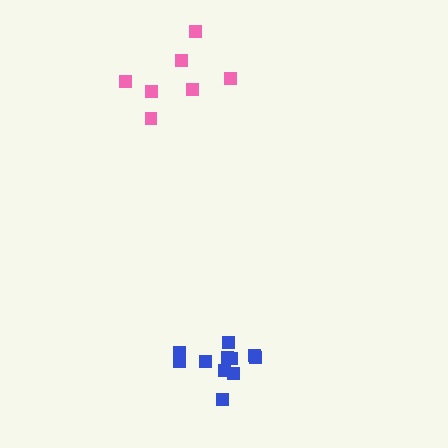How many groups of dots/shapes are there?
There are 2 groups.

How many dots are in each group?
Group 1: 11 dots, Group 2: 7 dots (18 total).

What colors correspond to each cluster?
The clusters are colored: blue, pink.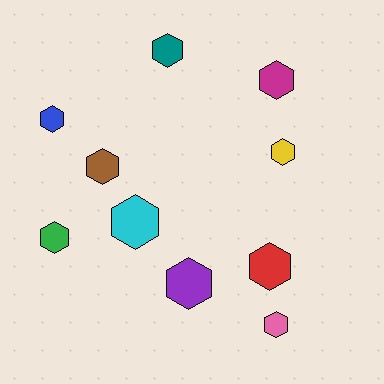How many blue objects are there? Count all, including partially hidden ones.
There is 1 blue object.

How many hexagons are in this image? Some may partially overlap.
There are 10 hexagons.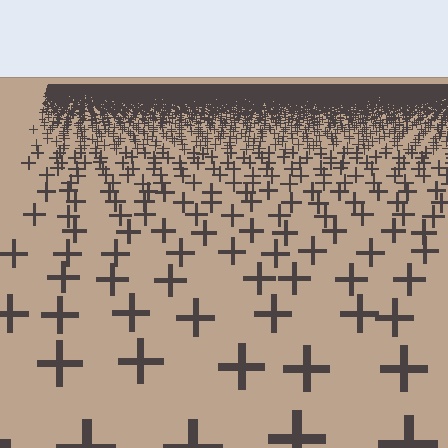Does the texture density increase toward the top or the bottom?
Density increases toward the top.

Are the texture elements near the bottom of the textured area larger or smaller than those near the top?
Larger. Near the bottom, elements are closer to the viewer and appear at a bigger on-screen size.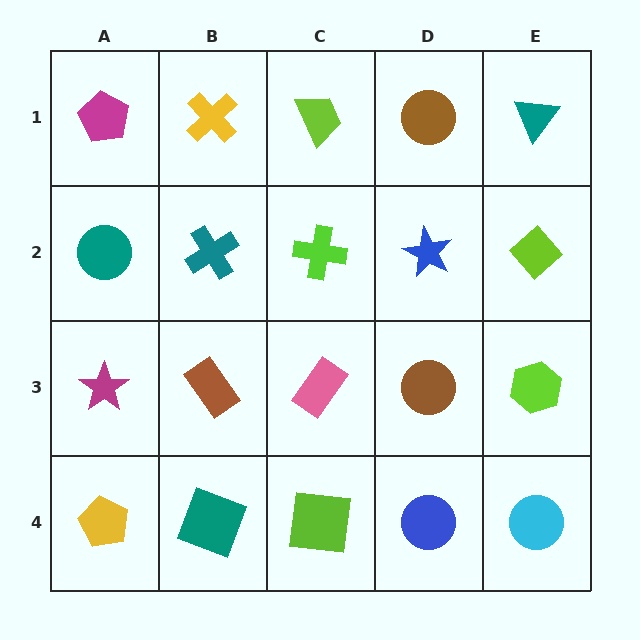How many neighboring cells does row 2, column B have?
4.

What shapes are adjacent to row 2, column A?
A magenta pentagon (row 1, column A), a magenta star (row 3, column A), a teal cross (row 2, column B).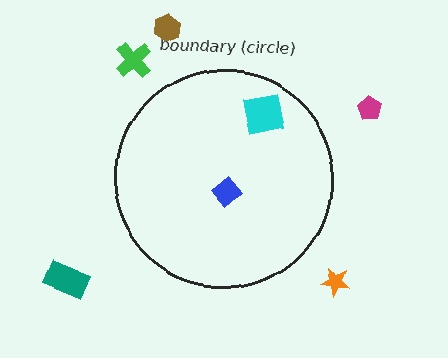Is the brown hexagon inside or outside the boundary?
Outside.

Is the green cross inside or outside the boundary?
Outside.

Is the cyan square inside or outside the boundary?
Inside.